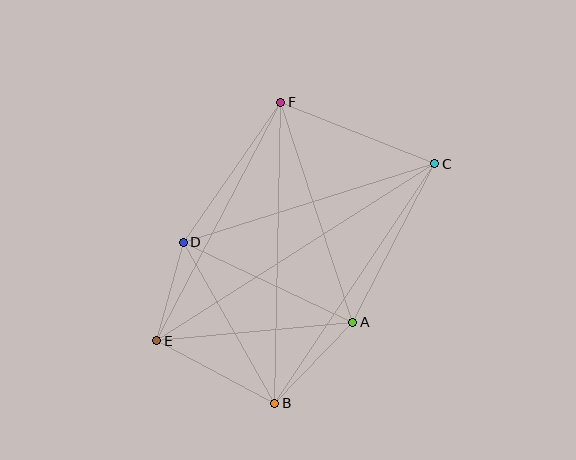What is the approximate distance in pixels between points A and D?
The distance between A and D is approximately 188 pixels.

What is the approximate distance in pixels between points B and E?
The distance between B and E is approximately 134 pixels.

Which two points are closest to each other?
Points D and E are closest to each other.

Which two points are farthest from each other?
Points C and E are farthest from each other.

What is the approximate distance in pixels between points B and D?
The distance between B and D is approximately 185 pixels.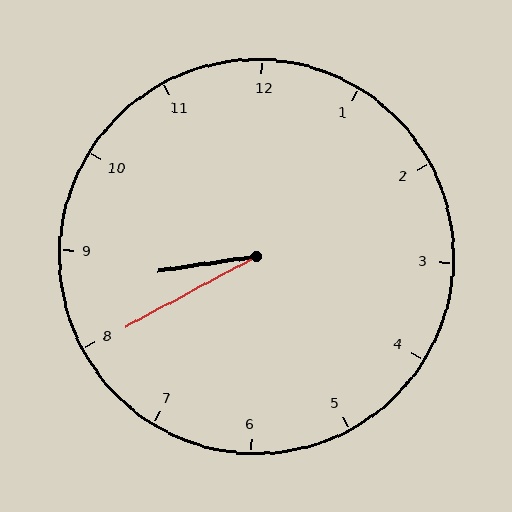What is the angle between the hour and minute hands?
Approximately 20 degrees.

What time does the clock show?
8:40.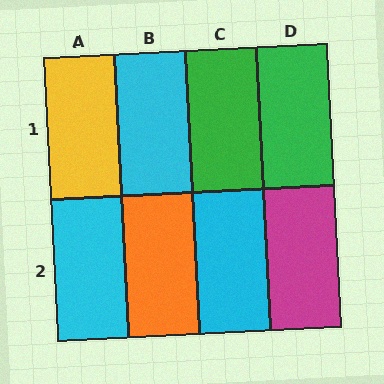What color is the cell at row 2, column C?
Cyan.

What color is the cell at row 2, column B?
Orange.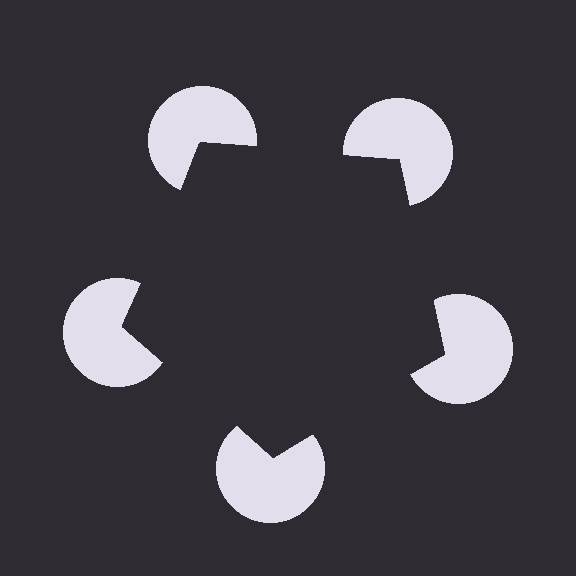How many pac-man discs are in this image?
There are 5 — one at each vertex of the illusory pentagon.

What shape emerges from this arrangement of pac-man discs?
An illusory pentagon — its edges are inferred from the aligned wedge cuts in the pac-man discs, not physically drawn.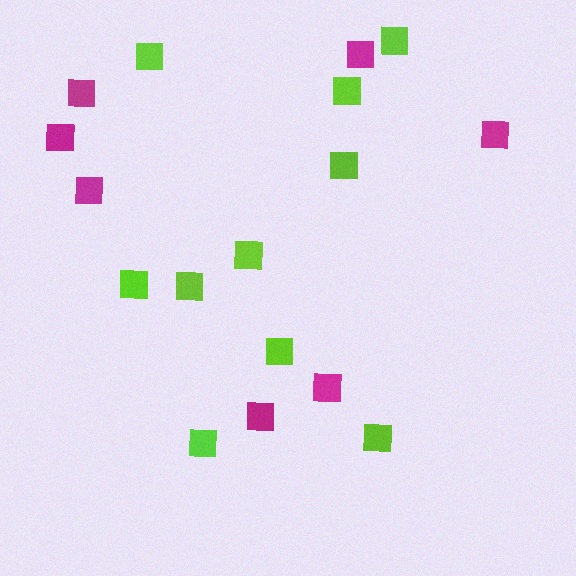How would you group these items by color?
There are 2 groups: one group of magenta squares (7) and one group of lime squares (10).